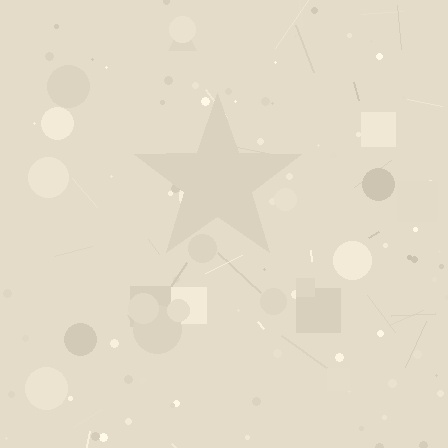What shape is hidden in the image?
A star is hidden in the image.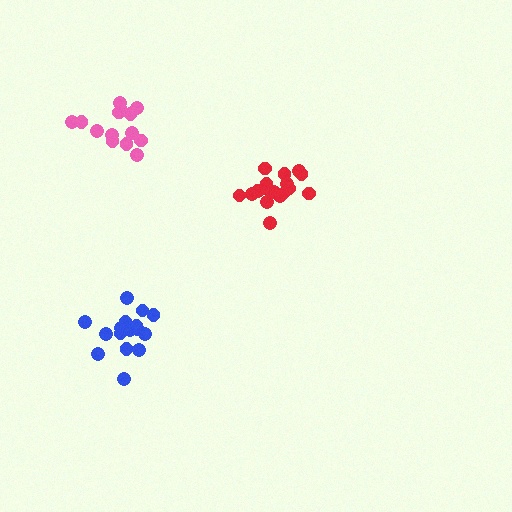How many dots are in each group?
Group 1: 19 dots, Group 2: 16 dots, Group 3: 14 dots (49 total).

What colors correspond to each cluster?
The clusters are colored: red, blue, pink.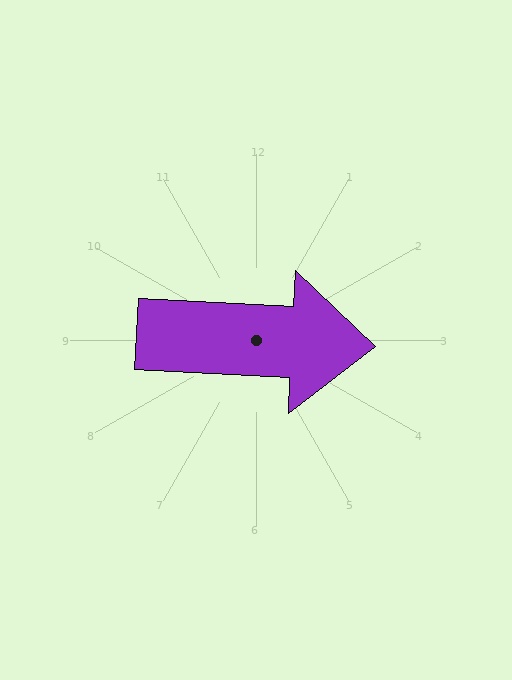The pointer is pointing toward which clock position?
Roughly 3 o'clock.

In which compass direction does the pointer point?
East.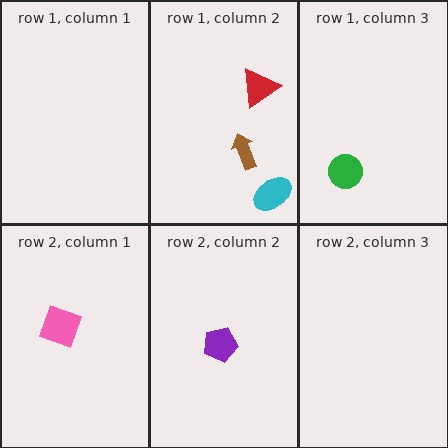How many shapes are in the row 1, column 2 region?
3.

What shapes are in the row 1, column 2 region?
The brown arrow, the cyan ellipse, the red triangle.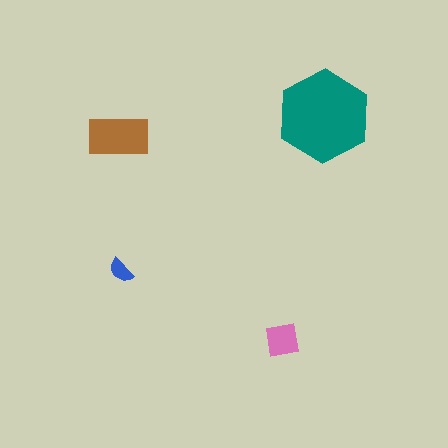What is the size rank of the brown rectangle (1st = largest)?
2nd.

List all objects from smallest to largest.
The blue semicircle, the pink square, the brown rectangle, the teal hexagon.